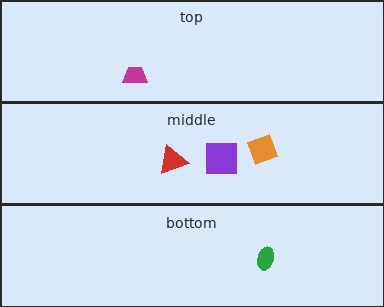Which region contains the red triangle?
The middle region.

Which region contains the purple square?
The middle region.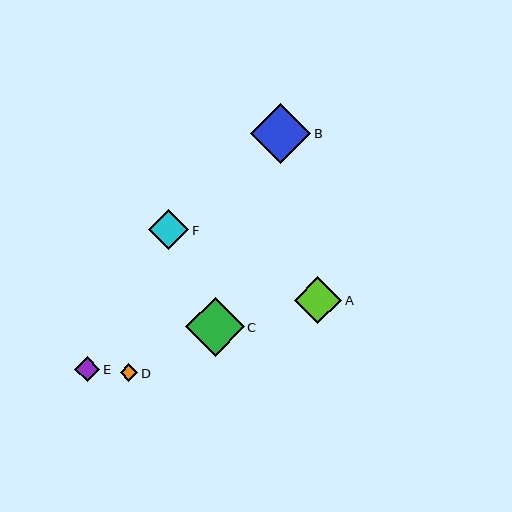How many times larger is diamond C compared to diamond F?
Diamond C is approximately 1.5 times the size of diamond F.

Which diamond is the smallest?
Diamond D is the smallest with a size of approximately 18 pixels.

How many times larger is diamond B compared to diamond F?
Diamond B is approximately 1.5 times the size of diamond F.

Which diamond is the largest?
Diamond B is the largest with a size of approximately 60 pixels.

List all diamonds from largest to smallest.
From largest to smallest: B, C, A, F, E, D.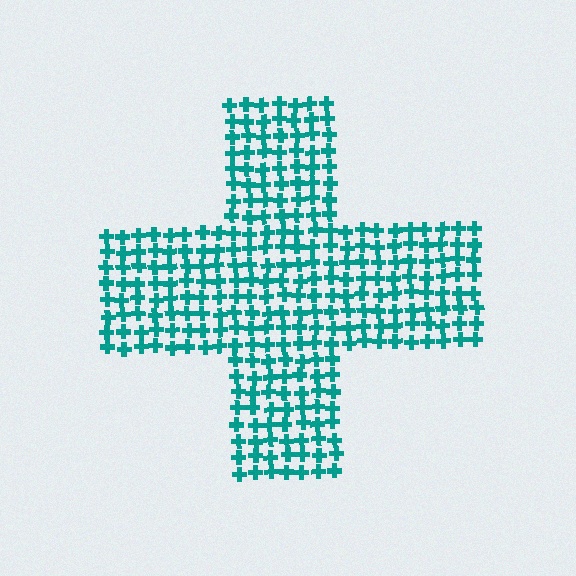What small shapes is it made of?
It is made of small crosses.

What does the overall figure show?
The overall figure shows a cross.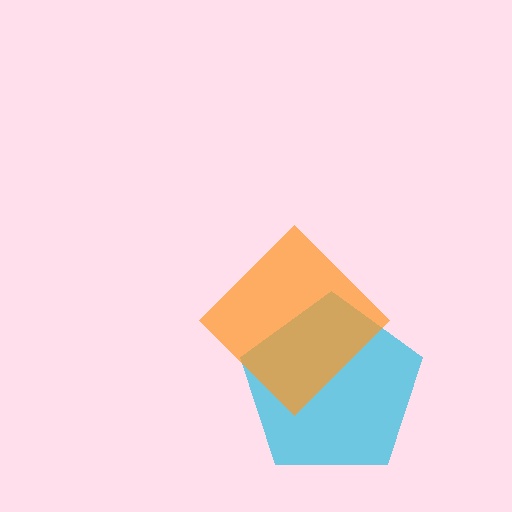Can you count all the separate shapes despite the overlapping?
Yes, there are 2 separate shapes.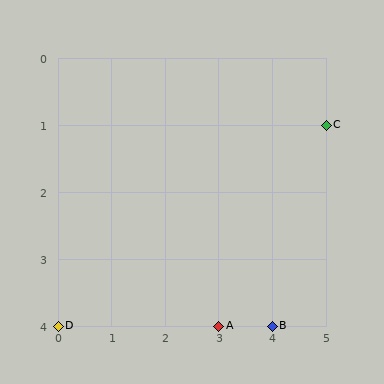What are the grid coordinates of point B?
Point B is at grid coordinates (4, 4).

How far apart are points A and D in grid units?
Points A and D are 3 columns apart.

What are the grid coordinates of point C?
Point C is at grid coordinates (5, 1).